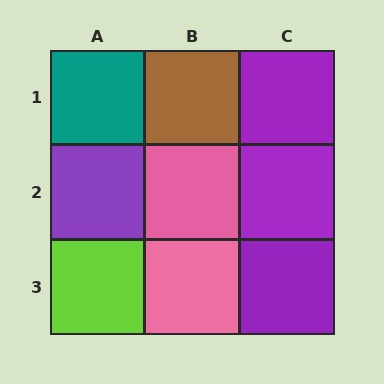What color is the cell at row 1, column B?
Brown.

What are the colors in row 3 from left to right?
Lime, pink, purple.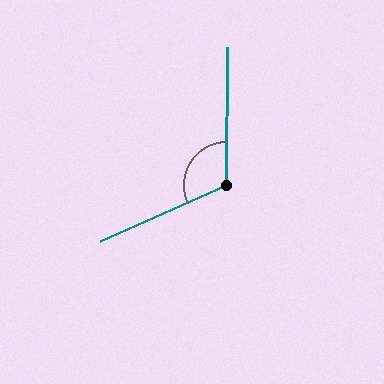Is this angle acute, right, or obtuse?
It is obtuse.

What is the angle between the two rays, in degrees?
Approximately 114 degrees.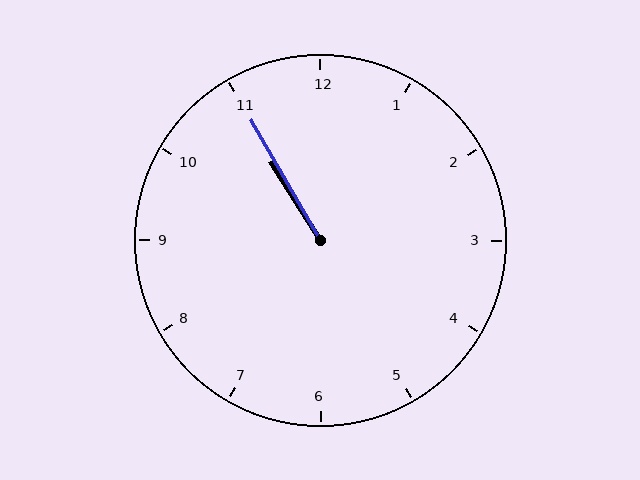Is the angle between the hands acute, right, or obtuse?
It is acute.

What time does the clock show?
10:55.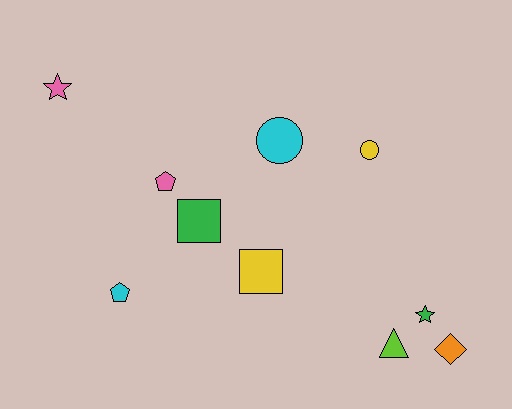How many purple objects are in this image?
There are no purple objects.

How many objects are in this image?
There are 10 objects.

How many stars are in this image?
There are 2 stars.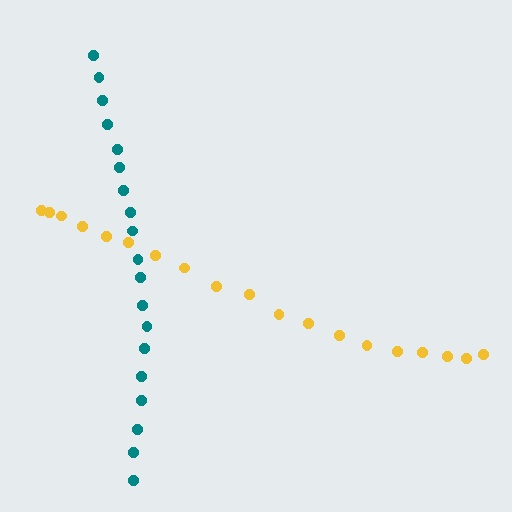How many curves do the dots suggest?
There are 2 distinct paths.